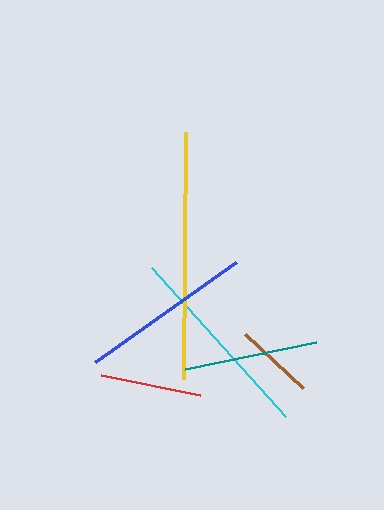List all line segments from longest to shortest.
From longest to shortest: yellow, cyan, blue, teal, red, brown.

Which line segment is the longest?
The yellow line is the longest at approximately 247 pixels.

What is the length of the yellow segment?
The yellow segment is approximately 247 pixels long.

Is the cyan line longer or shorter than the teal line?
The cyan line is longer than the teal line.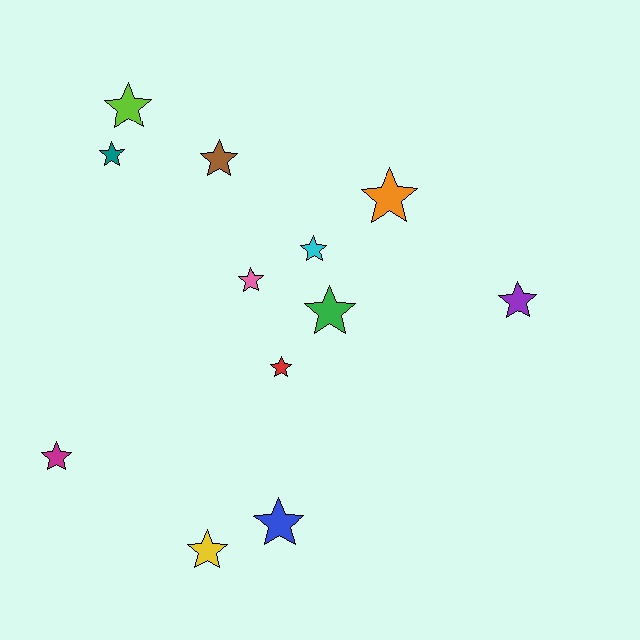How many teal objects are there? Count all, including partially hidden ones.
There is 1 teal object.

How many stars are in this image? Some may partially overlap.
There are 12 stars.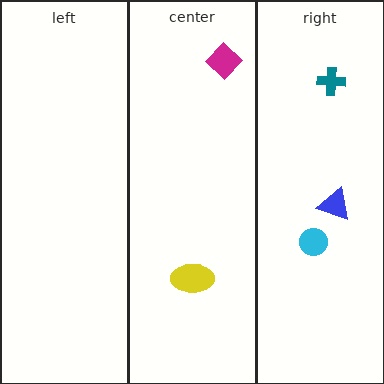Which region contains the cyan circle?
The right region.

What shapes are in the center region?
The magenta diamond, the yellow ellipse.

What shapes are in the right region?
The cyan circle, the blue triangle, the teal cross.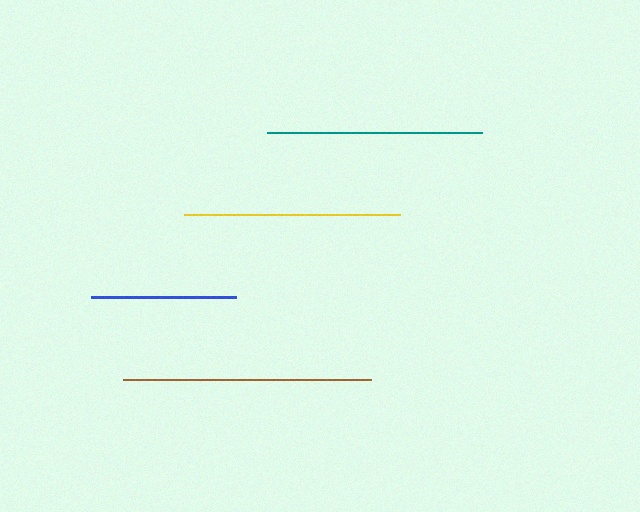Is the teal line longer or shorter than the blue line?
The teal line is longer than the blue line.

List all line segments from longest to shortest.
From longest to shortest: brown, yellow, teal, blue.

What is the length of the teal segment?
The teal segment is approximately 215 pixels long.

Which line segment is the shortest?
The blue line is the shortest at approximately 146 pixels.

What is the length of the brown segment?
The brown segment is approximately 248 pixels long.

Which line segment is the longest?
The brown line is the longest at approximately 248 pixels.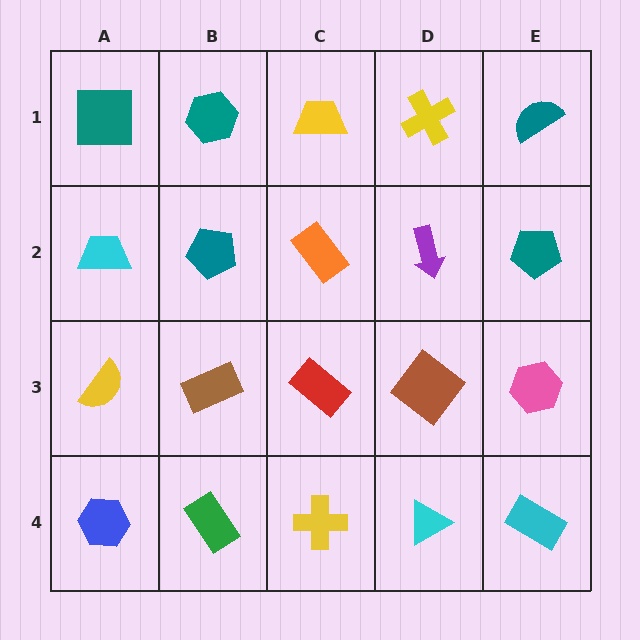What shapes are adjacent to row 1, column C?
An orange rectangle (row 2, column C), a teal hexagon (row 1, column B), a yellow cross (row 1, column D).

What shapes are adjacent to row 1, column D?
A purple arrow (row 2, column D), a yellow trapezoid (row 1, column C), a teal semicircle (row 1, column E).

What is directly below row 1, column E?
A teal pentagon.